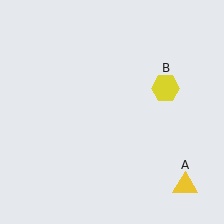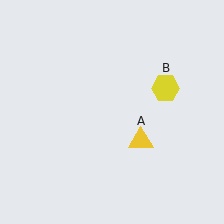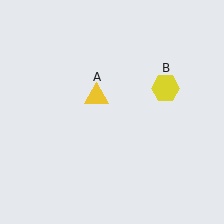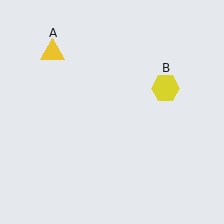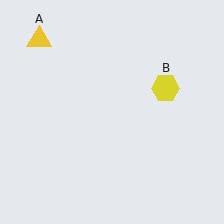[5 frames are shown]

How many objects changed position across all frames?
1 object changed position: yellow triangle (object A).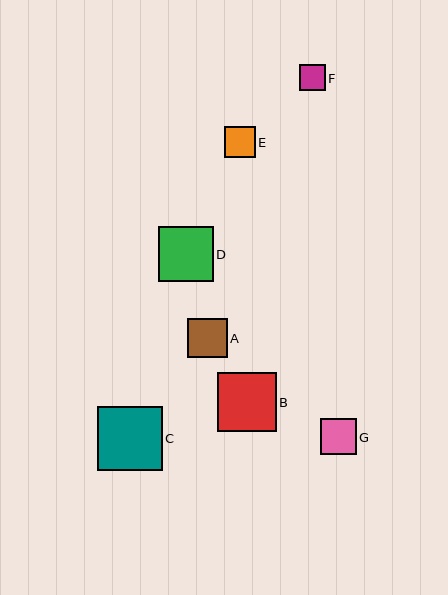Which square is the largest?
Square C is the largest with a size of approximately 65 pixels.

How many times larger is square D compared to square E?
Square D is approximately 1.8 times the size of square E.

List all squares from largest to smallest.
From largest to smallest: C, B, D, A, G, E, F.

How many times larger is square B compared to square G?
Square B is approximately 1.6 times the size of square G.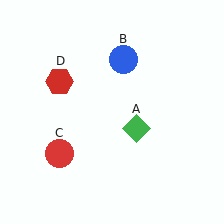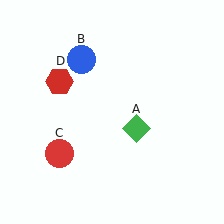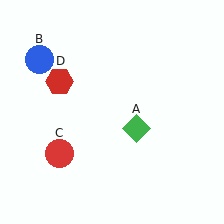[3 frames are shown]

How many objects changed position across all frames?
1 object changed position: blue circle (object B).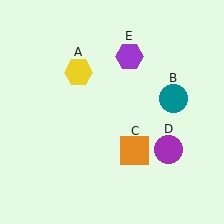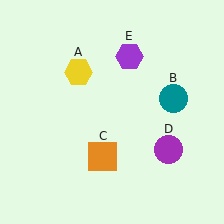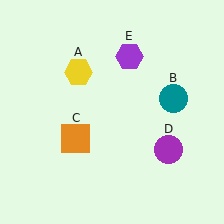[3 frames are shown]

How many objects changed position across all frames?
1 object changed position: orange square (object C).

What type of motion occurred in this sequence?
The orange square (object C) rotated clockwise around the center of the scene.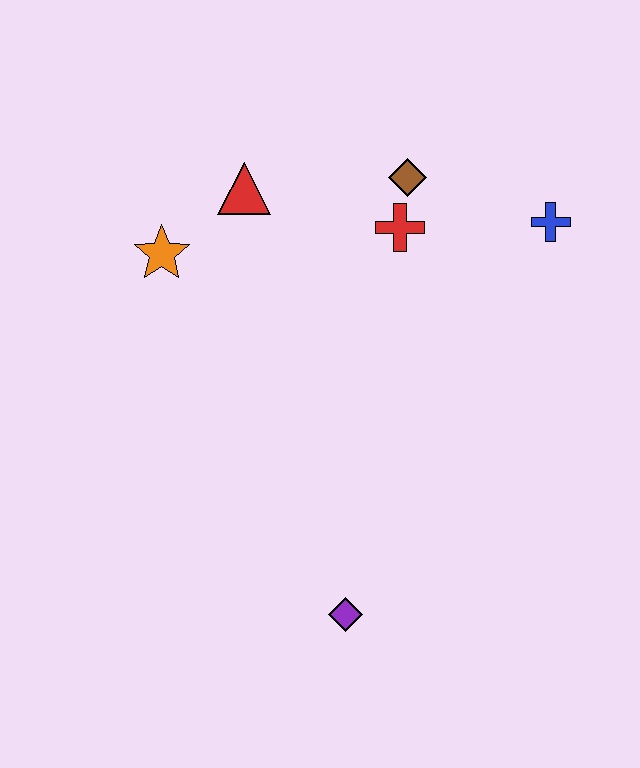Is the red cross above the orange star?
Yes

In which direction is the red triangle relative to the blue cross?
The red triangle is to the left of the blue cross.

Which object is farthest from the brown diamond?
The purple diamond is farthest from the brown diamond.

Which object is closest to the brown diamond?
The red cross is closest to the brown diamond.